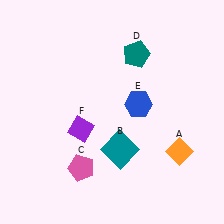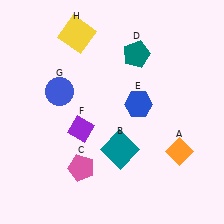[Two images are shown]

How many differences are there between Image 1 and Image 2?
There are 2 differences between the two images.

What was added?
A blue circle (G), a yellow square (H) were added in Image 2.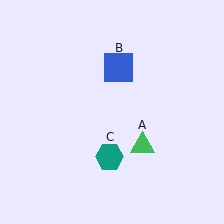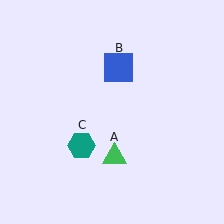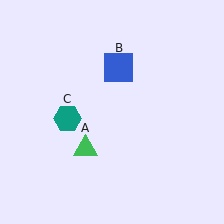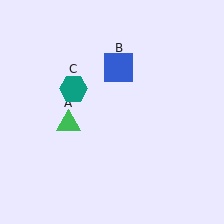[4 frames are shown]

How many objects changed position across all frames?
2 objects changed position: green triangle (object A), teal hexagon (object C).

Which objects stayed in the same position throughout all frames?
Blue square (object B) remained stationary.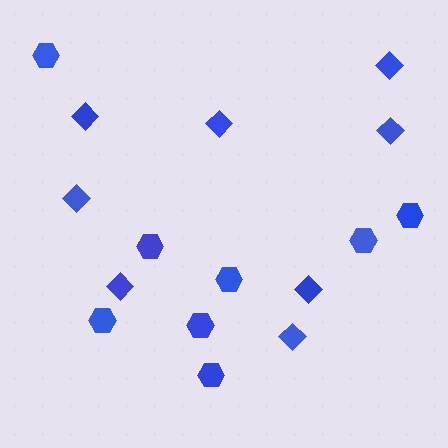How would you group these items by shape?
There are 2 groups: one group of diamonds (8) and one group of hexagons (8).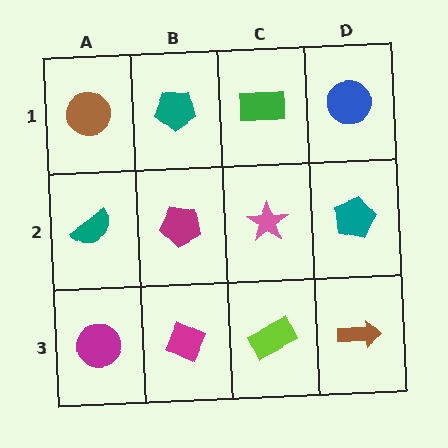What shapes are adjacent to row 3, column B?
A magenta pentagon (row 2, column B), a magenta circle (row 3, column A), a lime rectangle (row 3, column C).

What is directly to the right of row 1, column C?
A blue circle.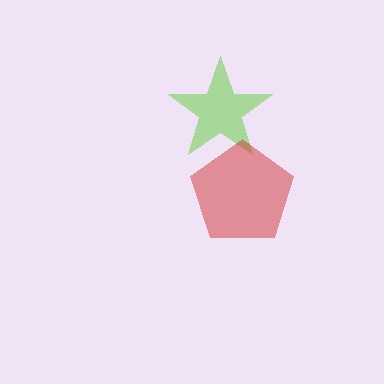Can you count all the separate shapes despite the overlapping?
Yes, there are 2 separate shapes.